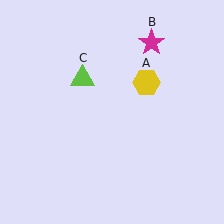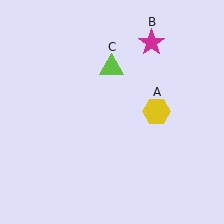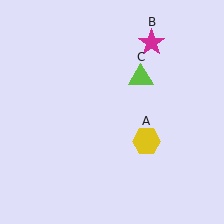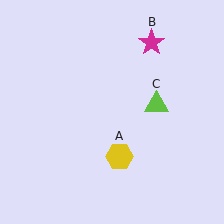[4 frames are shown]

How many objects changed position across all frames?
2 objects changed position: yellow hexagon (object A), lime triangle (object C).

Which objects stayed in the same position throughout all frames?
Magenta star (object B) remained stationary.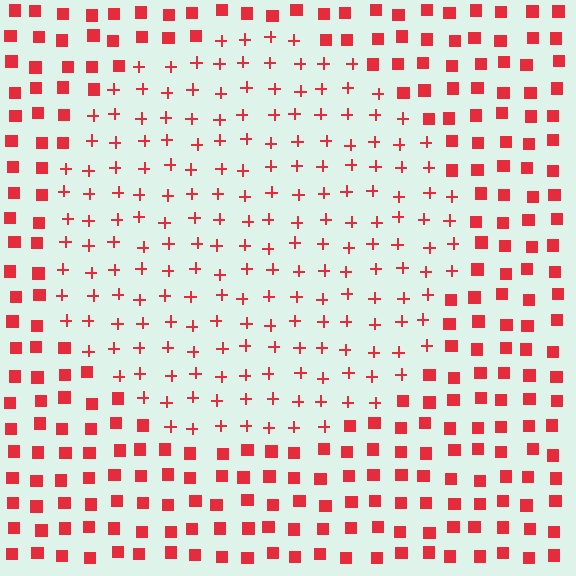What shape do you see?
I see a circle.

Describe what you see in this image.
The image is filled with small red elements arranged in a uniform grid. A circle-shaped region contains plus signs, while the surrounding area contains squares. The boundary is defined purely by the change in element shape.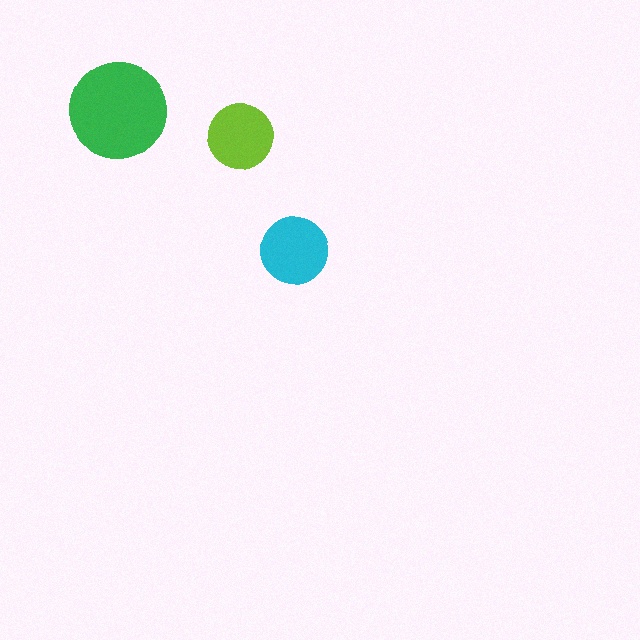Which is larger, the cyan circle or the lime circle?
The cyan one.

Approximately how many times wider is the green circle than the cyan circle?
About 1.5 times wider.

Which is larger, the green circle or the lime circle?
The green one.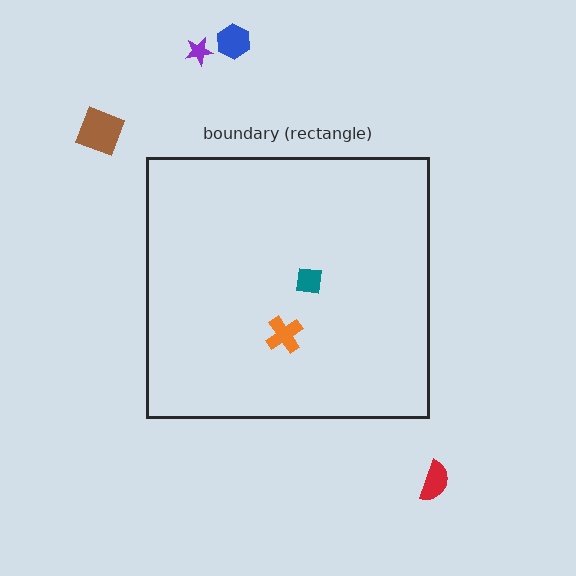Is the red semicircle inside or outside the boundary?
Outside.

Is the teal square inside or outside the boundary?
Inside.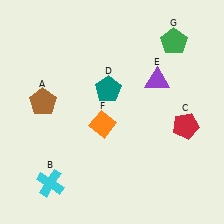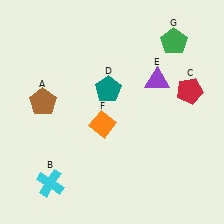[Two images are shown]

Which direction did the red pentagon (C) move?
The red pentagon (C) moved up.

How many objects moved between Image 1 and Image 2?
1 object moved between the two images.